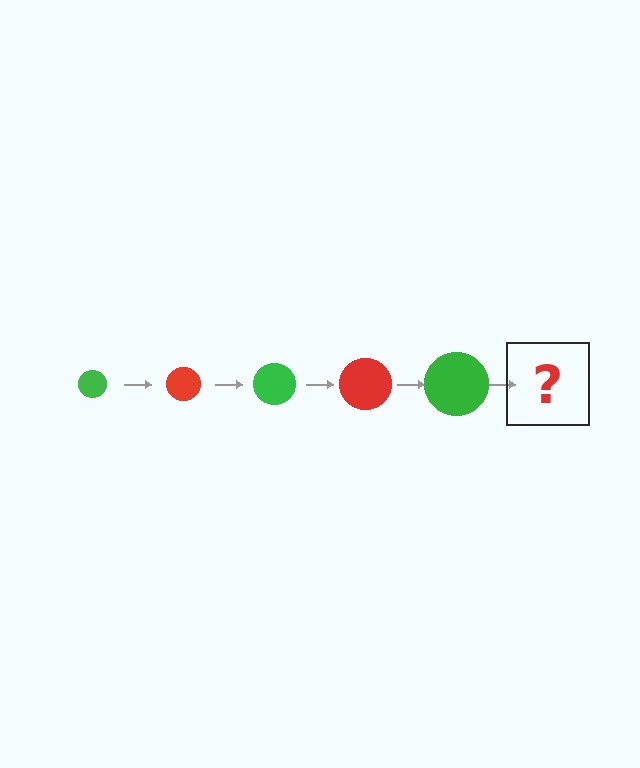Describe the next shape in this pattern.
It should be a red circle, larger than the previous one.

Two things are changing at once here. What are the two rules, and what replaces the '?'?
The two rules are that the circle grows larger each step and the color cycles through green and red. The '?' should be a red circle, larger than the previous one.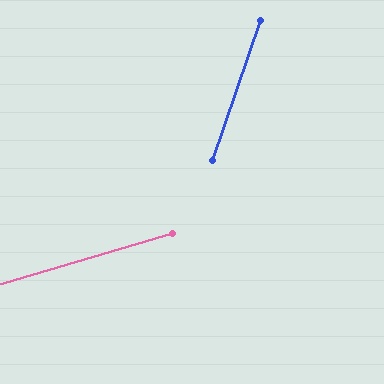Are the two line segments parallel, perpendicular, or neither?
Neither parallel nor perpendicular — they differ by about 55°.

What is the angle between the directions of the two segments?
Approximately 55 degrees.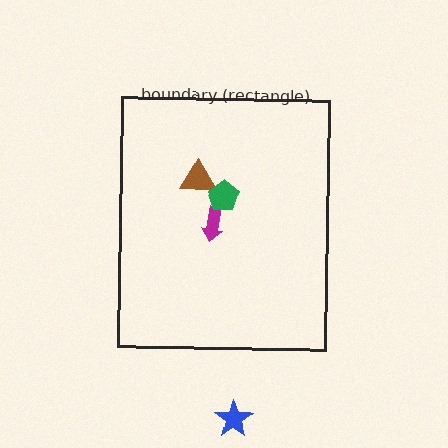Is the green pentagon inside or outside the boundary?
Inside.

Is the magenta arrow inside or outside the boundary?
Inside.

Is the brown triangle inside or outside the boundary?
Inside.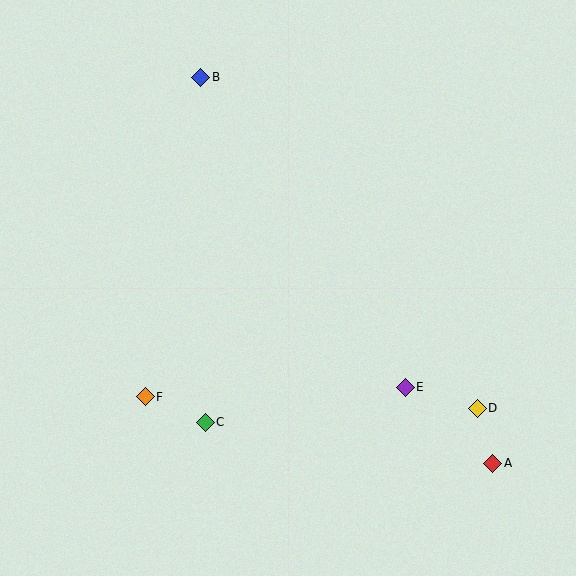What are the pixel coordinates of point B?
Point B is at (201, 77).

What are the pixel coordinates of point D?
Point D is at (477, 408).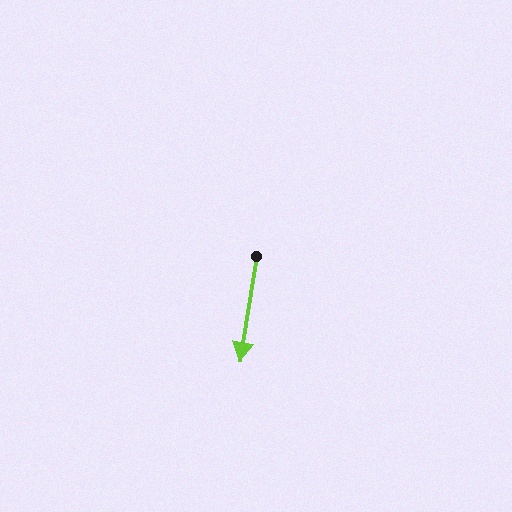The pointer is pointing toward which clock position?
Roughly 6 o'clock.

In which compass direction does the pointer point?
South.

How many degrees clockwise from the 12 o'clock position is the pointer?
Approximately 189 degrees.